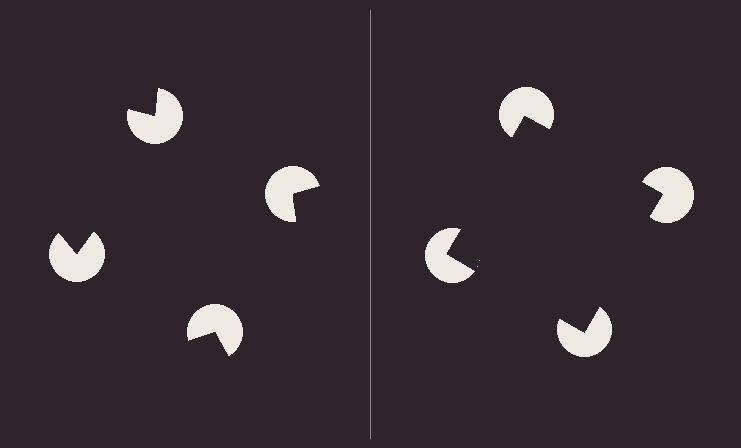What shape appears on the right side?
An illusory square.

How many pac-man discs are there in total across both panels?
8 — 4 on each side.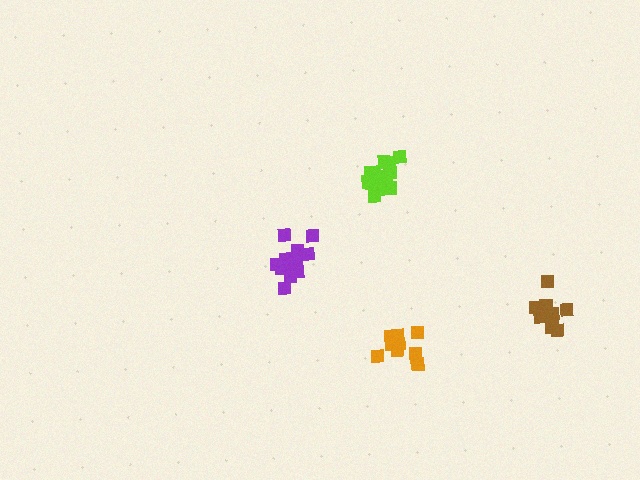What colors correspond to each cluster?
The clusters are colored: lime, brown, purple, orange.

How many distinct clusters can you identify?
There are 4 distinct clusters.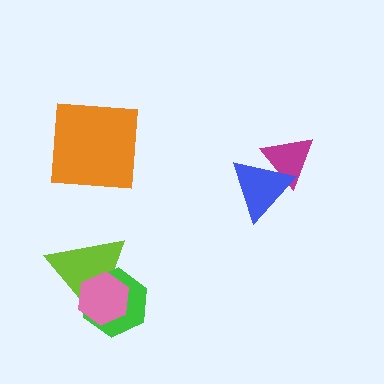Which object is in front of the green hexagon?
The pink hexagon is in front of the green hexagon.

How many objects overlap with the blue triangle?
1 object overlaps with the blue triangle.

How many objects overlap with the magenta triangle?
1 object overlaps with the magenta triangle.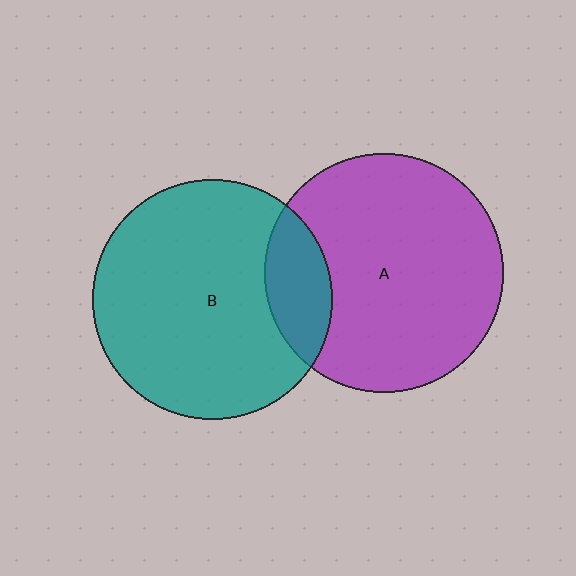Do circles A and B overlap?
Yes.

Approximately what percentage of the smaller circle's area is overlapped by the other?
Approximately 15%.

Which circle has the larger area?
Circle B (teal).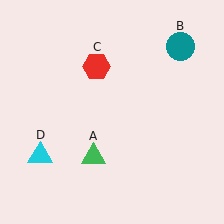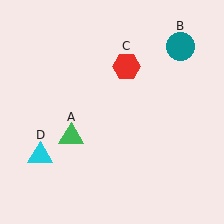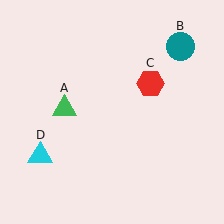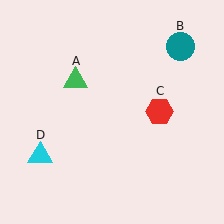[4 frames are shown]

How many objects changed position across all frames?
2 objects changed position: green triangle (object A), red hexagon (object C).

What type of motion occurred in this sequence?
The green triangle (object A), red hexagon (object C) rotated clockwise around the center of the scene.